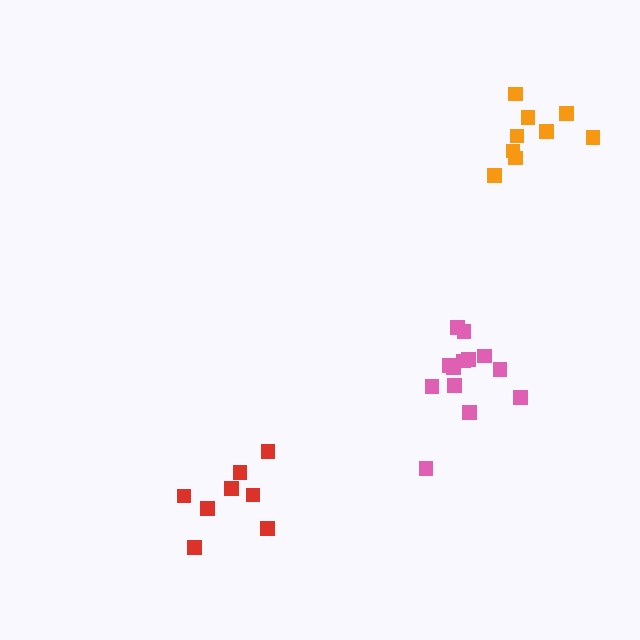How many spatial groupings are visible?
There are 3 spatial groupings.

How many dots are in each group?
Group 1: 8 dots, Group 2: 13 dots, Group 3: 9 dots (30 total).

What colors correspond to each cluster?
The clusters are colored: red, pink, orange.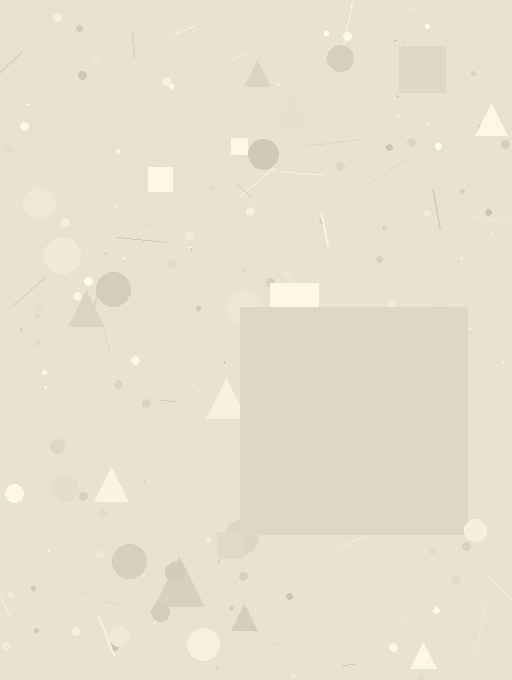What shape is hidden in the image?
A square is hidden in the image.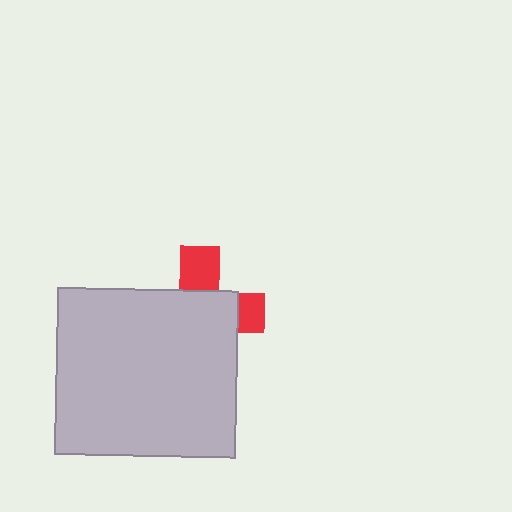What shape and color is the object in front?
The object in front is a light gray rectangle.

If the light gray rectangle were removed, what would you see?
You would see the complete red cross.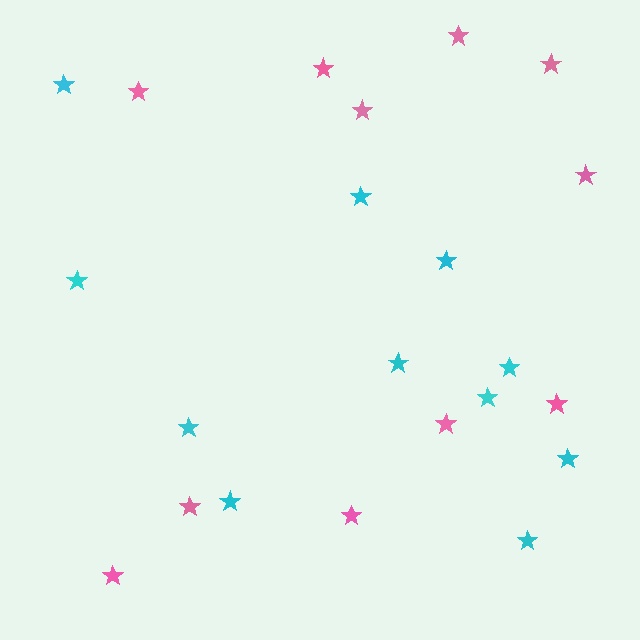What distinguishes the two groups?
There are 2 groups: one group of cyan stars (11) and one group of pink stars (11).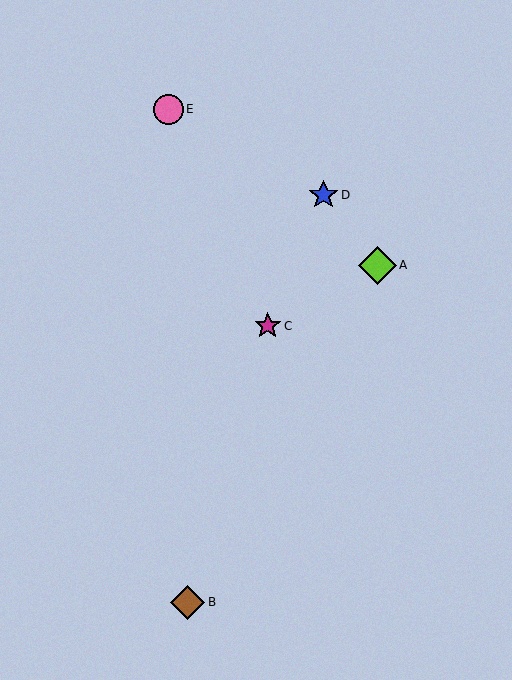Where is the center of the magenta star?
The center of the magenta star is at (268, 326).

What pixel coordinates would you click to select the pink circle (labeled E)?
Click at (168, 109) to select the pink circle E.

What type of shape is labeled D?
Shape D is a blue star.